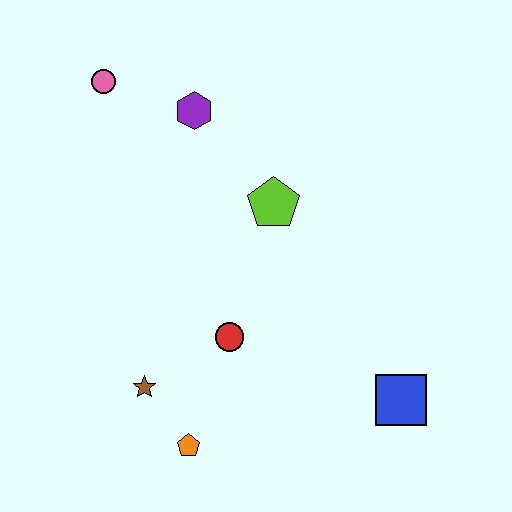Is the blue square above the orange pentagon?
Yes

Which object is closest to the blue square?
The red circle is closest to the blue square.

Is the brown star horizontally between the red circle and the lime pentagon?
No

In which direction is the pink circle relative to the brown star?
The pink circle is above the brown star.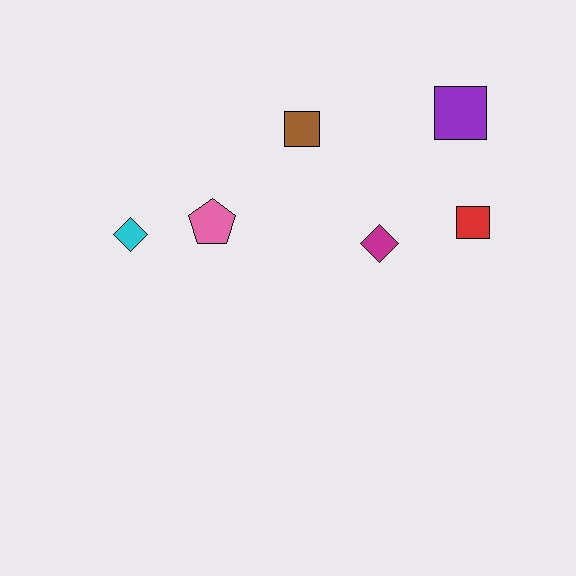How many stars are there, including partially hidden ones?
There are no stars.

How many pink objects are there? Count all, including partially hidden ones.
There is 1 pink object.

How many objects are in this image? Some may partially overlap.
There are 6 objects.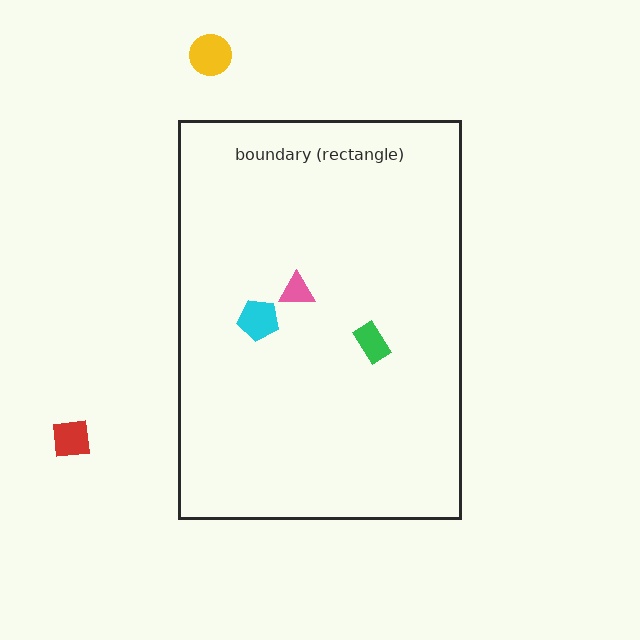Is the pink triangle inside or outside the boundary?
Inside.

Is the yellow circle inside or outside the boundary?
Outside.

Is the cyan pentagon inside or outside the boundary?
Inside.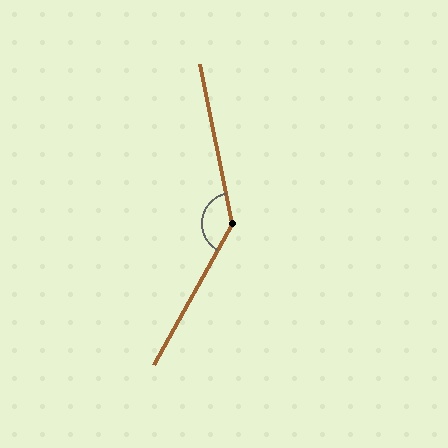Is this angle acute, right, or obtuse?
It is obtuse.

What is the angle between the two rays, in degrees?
Approximately 139 degrees.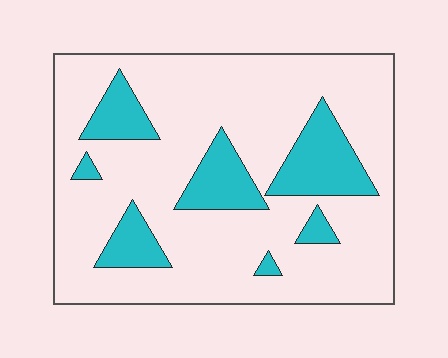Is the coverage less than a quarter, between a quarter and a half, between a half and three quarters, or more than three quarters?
Less than a quarter.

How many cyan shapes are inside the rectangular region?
7.